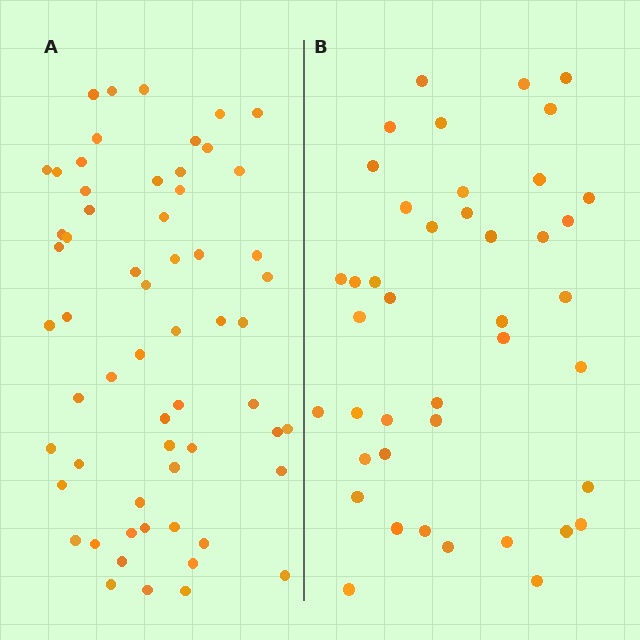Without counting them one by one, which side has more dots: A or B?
Region A (the left region) has more dots.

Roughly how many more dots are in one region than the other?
Region A has approximately 20 more dots than region B.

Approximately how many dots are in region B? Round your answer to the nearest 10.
About 40 dots. (The exact count is 42, which rounds to 40.)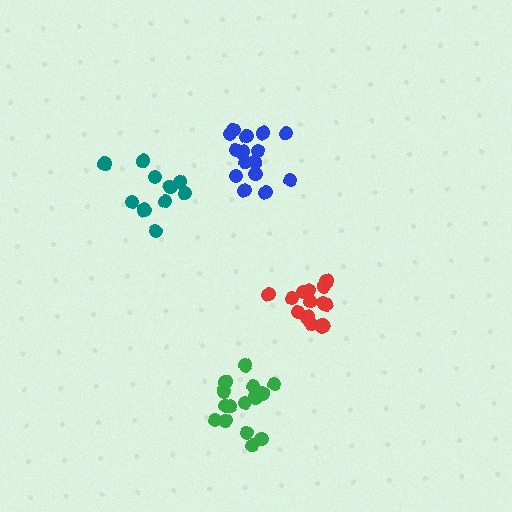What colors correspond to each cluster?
The clusters are colored: red, green, blue, teal.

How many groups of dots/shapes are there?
There are 4 groups.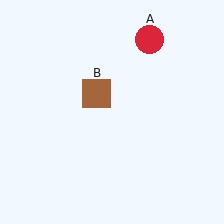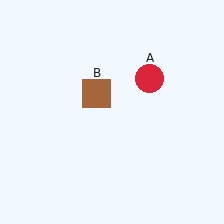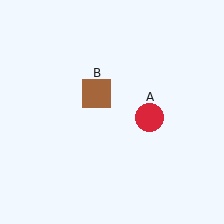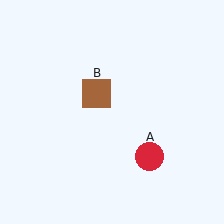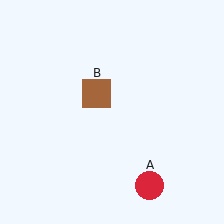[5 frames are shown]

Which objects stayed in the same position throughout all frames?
Brown square (object B) remained stationary.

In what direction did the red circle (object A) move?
The red circle (object A) moved down.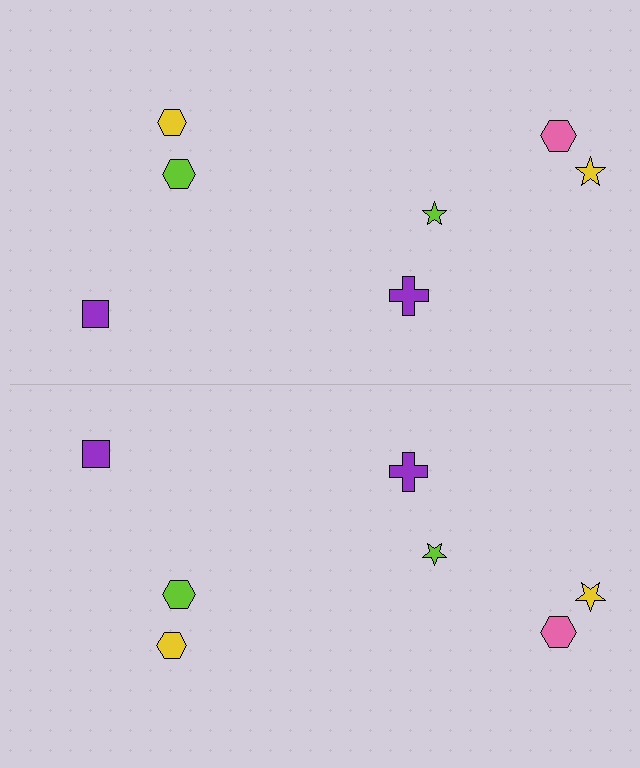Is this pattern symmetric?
Yes, this pattern has bilateral (reflection) symmetry.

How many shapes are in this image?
There are 14 shapes in this image.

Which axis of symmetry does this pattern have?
The pattern has a horizontal axis of symmetry running through the center of the image.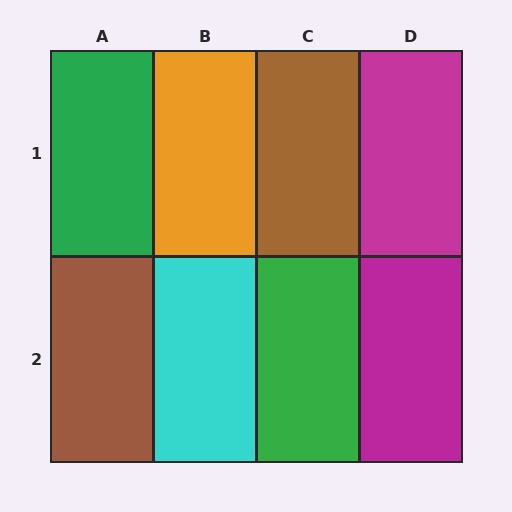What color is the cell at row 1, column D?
Magenta.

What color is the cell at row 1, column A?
Green.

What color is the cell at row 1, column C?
Brown.